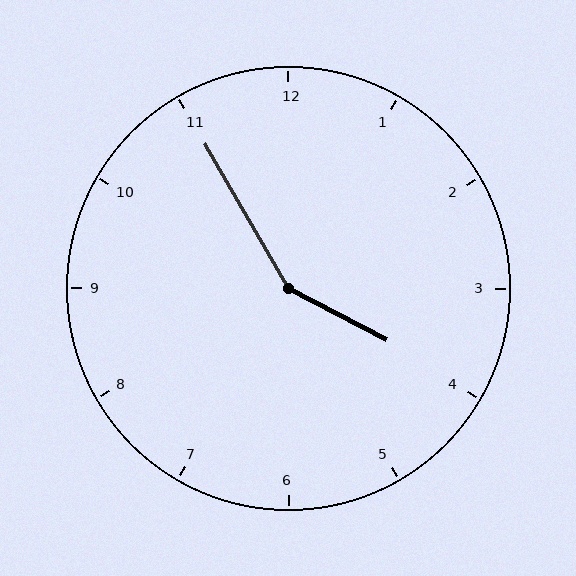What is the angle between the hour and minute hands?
Approximately 148 degrees.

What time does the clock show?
3:55.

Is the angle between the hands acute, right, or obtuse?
It is obtuse.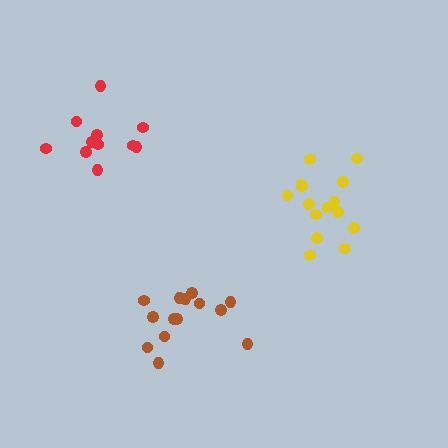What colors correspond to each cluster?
The clusters are colored: yellow, brown, red.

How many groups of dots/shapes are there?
There are 3 groups.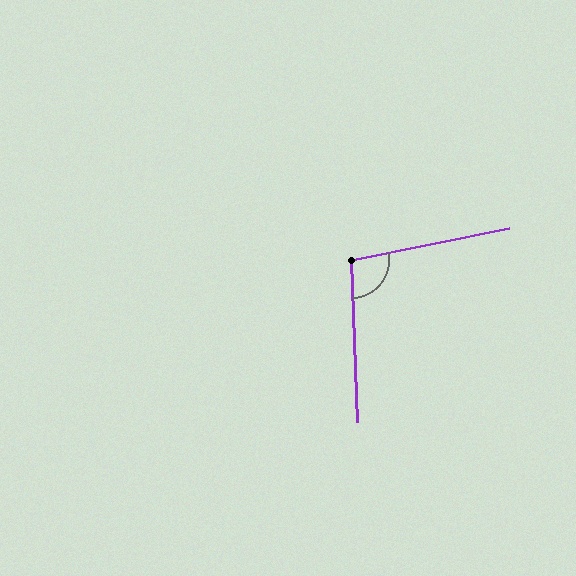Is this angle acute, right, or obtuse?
It is obtuse.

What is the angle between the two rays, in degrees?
Approximately 99 degrees.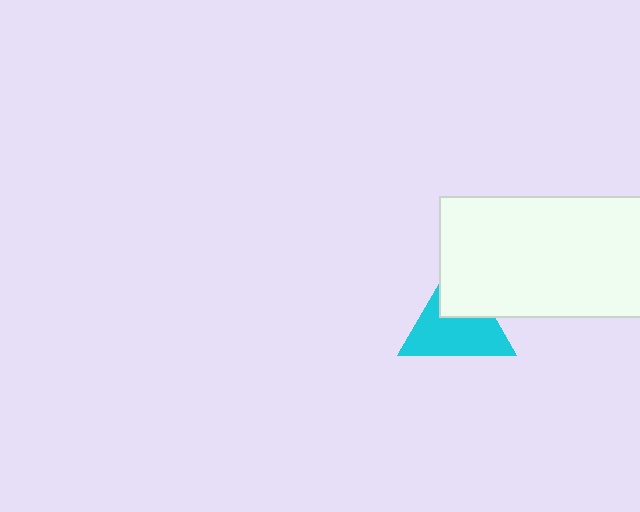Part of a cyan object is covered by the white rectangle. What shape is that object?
It is a triangle.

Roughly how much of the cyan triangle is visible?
Most of it is visible (roughly 65%).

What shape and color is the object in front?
The object in front is a white rectangle.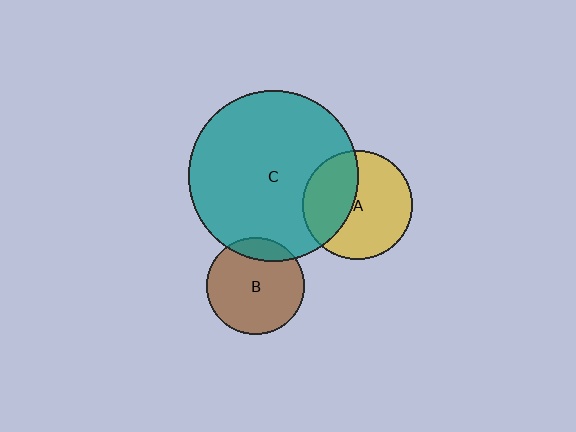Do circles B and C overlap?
Yes.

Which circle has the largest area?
Circle C (teal).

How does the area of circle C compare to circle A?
Approximately 2.4 times.